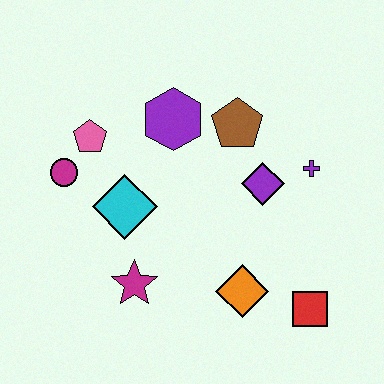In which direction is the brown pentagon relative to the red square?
The brown pentagon is above the red square.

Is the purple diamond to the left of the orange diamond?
No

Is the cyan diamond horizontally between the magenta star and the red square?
No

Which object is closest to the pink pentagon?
The magenta circle is closest to the pink pentagon.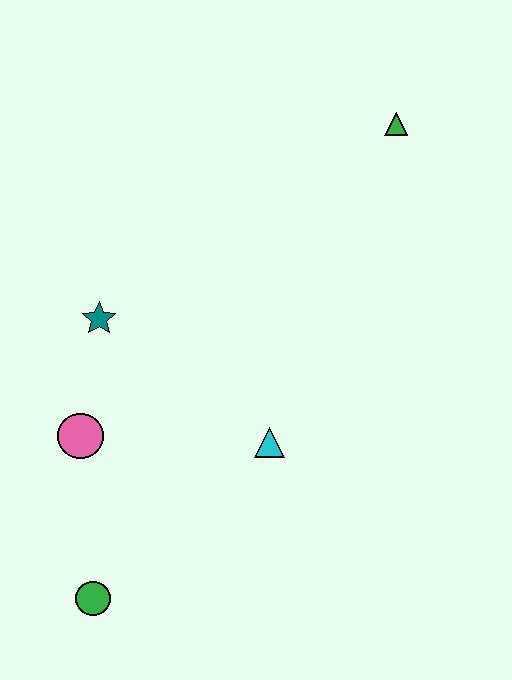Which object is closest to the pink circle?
The teal star is closest to the pink circle.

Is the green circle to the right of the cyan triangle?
No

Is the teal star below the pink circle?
No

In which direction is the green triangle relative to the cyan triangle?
The green triangle is above the cyan triangle.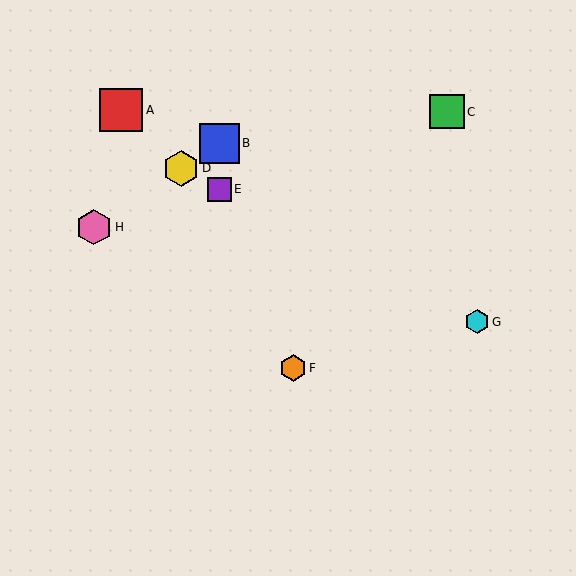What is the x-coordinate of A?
Object A is at x≈121.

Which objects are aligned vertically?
Objects B, E are aligned vertically.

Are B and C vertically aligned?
No, B is at x≈219 and C is at x≈447.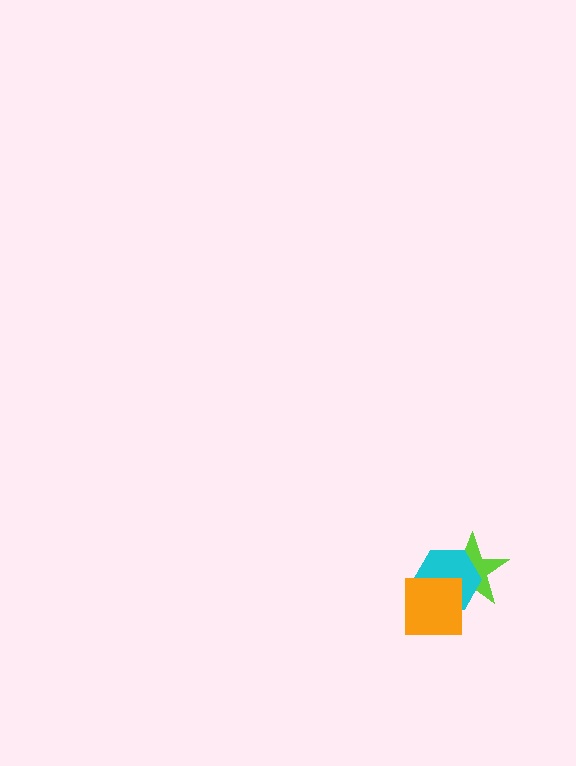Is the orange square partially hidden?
No, no other shape covers it.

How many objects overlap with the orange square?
2 objects overlap with the orange square.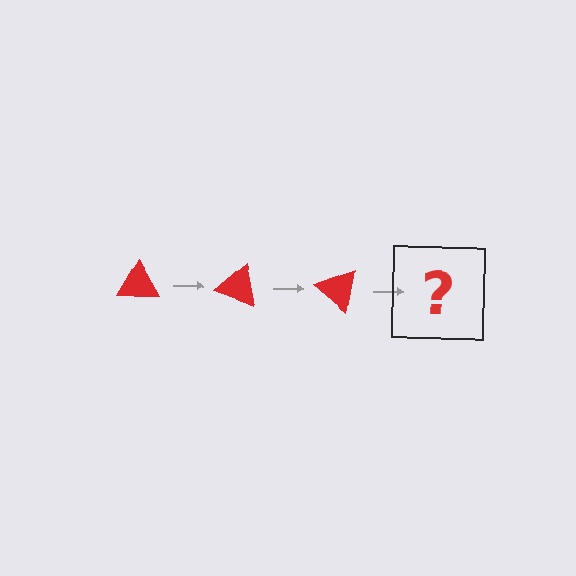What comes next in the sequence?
The next element should be a red triangle rotated 60 degrees.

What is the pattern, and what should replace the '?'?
The pattern is that the triangle rotates 20 degrees each step. The '?' should be a red triangle rotated 60 degrees.